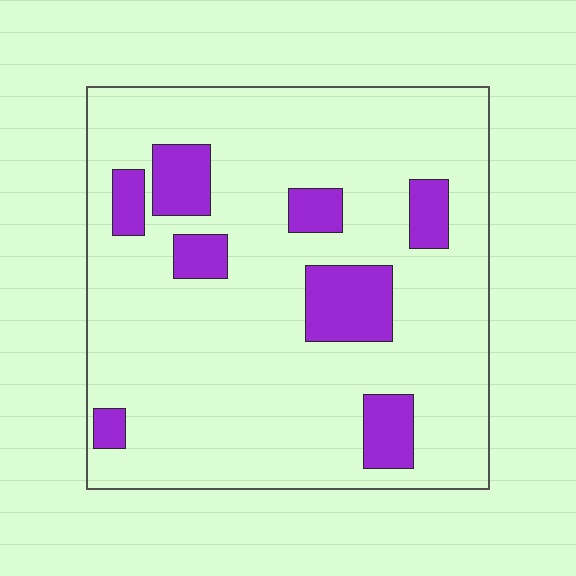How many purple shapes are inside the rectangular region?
8.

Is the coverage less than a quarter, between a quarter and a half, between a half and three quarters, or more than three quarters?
Less than a quarter.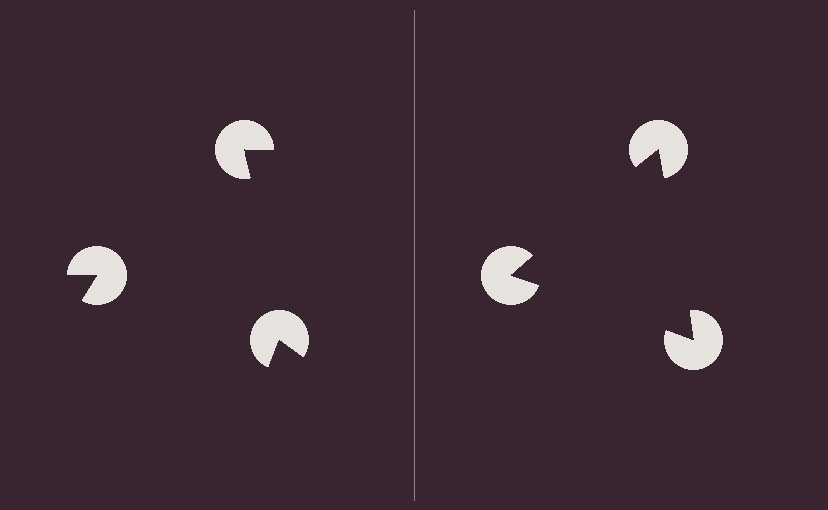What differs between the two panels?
The pac-man discs are positioned identically on both sides; only the wedge orientations differ. On the right they align to a triangle; on the left they are misaligned.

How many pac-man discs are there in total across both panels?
6 — 3 on each side.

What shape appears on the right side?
An illusory triangle.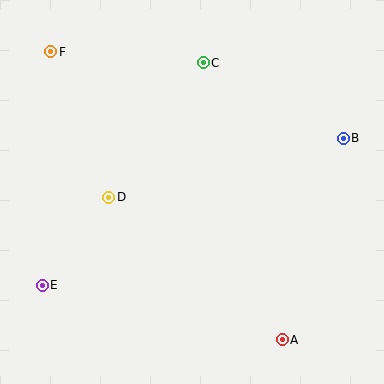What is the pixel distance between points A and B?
The distance between A and B is 211 pixels.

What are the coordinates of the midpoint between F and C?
The midpoint between F and C is at (127, 57).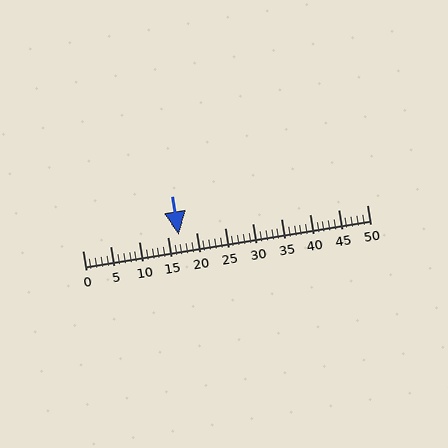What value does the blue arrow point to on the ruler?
The blue arrow points to approximately 17.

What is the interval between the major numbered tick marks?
The major tick marks are spaced 5 units apart.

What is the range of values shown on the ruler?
The ruler shows values from 0 to 50.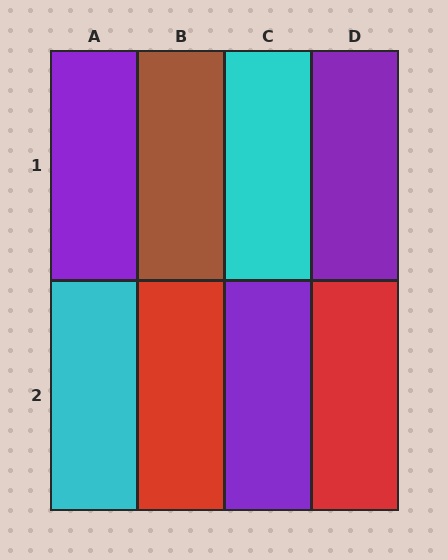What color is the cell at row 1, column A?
Purple.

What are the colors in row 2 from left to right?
Cyan, red, purple, red.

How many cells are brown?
1 cell is brown.